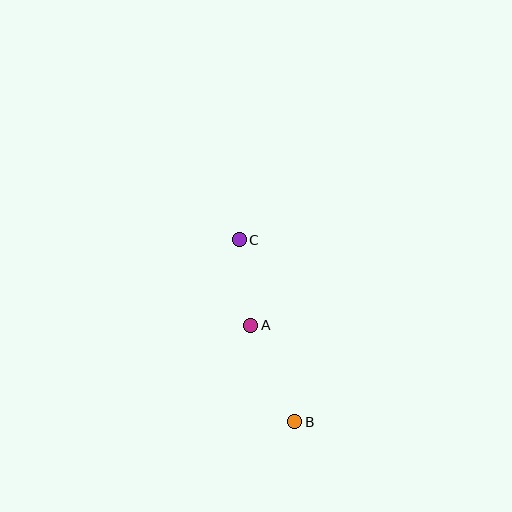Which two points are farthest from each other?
Points B and C are farthest from each other.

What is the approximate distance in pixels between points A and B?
The distance between A and B is approximately 106 pixels.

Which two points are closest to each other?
Points A and C are closest to each other.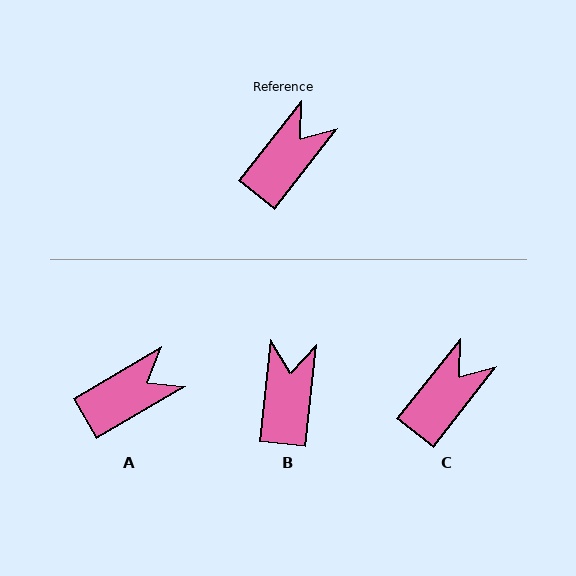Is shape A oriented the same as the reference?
No, it is off by about 22 degrees.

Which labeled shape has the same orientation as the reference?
C.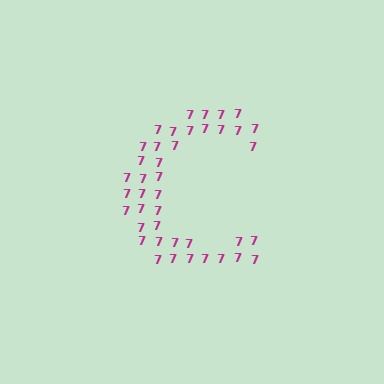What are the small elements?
The small elements are digit 7's.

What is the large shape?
The large shape is the letter C.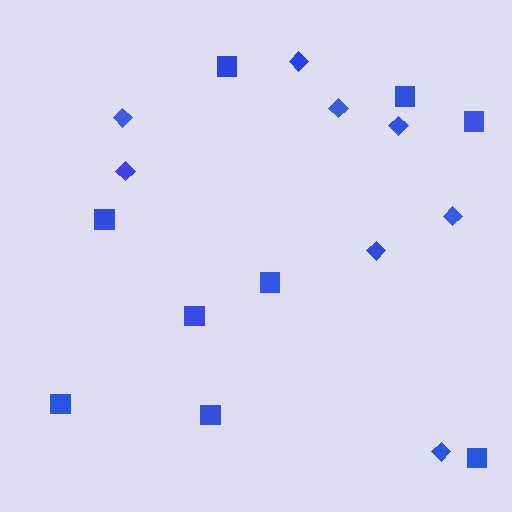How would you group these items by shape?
There are 2 groups: one group of diamonds (8) and one group of squares (9).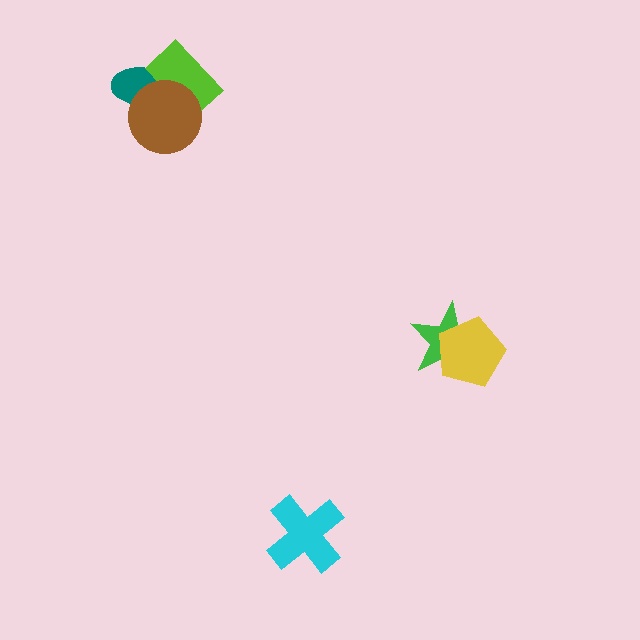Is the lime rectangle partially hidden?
Yes, it is partially covered by another shape.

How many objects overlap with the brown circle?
2 objects overlap with the brown circle.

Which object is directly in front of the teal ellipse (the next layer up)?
The lime rectangle is directly in front of the teal ellipse.